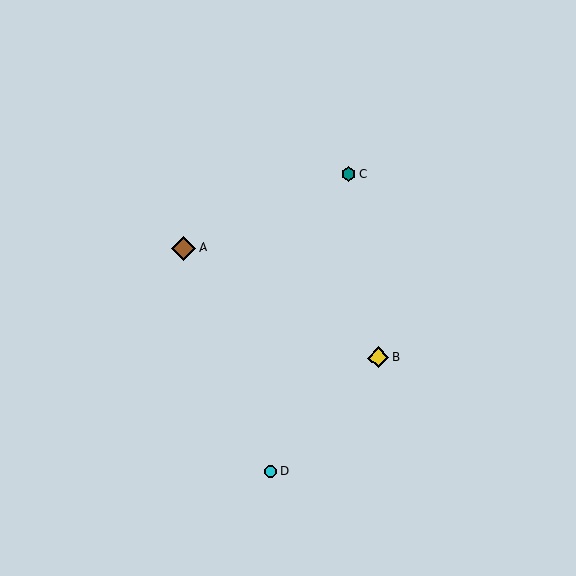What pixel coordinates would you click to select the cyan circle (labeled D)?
Click at (271, 472) to select the cyan circle D.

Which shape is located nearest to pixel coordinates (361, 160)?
The teal hexagon (labeled C) at (348, 174) is nearest to that location.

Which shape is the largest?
The brown diamond (labeled A) is the largest.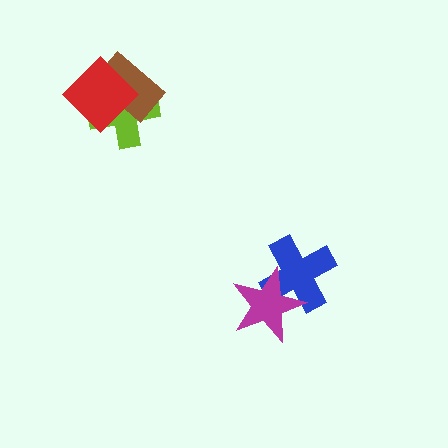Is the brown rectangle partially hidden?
Yes, it is partially covered by another shape.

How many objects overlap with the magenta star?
1 object overlaps with the magenta star.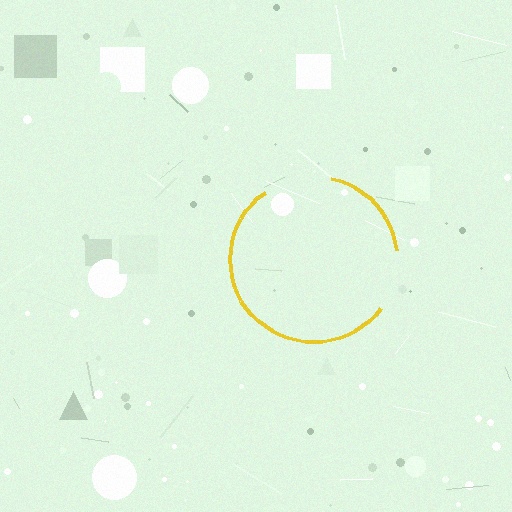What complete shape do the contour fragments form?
The contour fragments form a circle.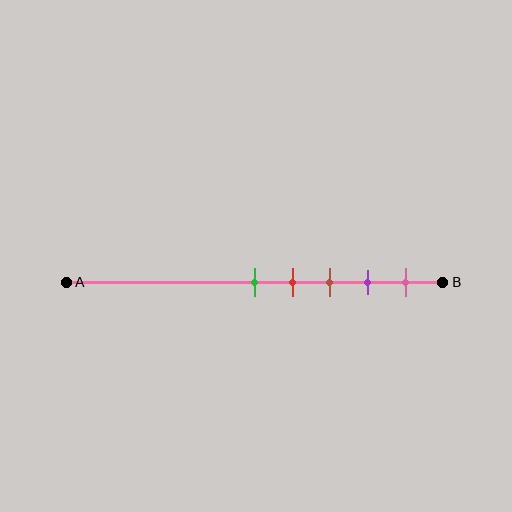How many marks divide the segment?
There are 5 marks dividing the segment.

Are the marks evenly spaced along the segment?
Yes, the marks are approximately evenly spaced.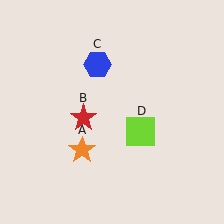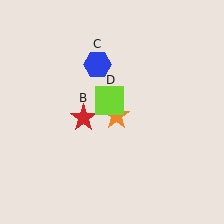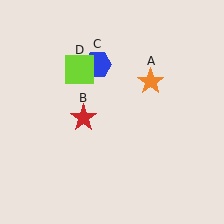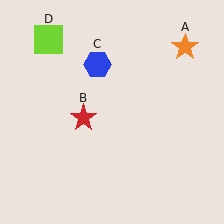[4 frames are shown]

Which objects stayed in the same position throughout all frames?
Red star (object B) and blue hexagon (object C) remained stationary.